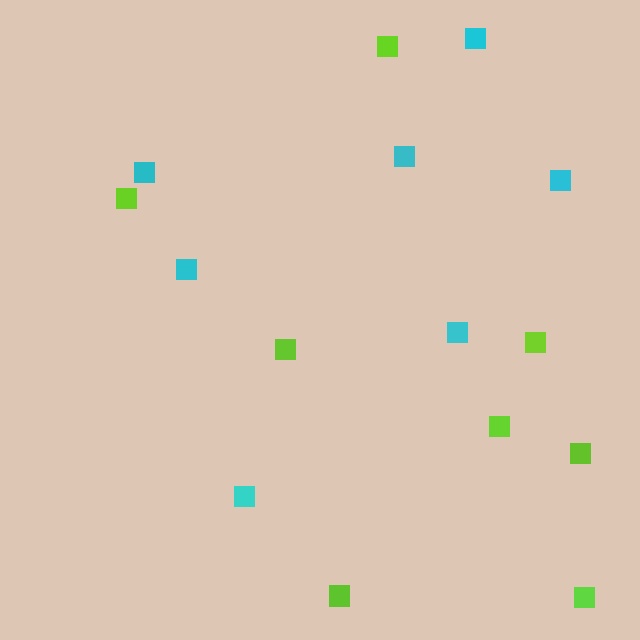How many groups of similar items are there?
There are 2 groups: one group of cyan squares (7) and one group of lime squares (8).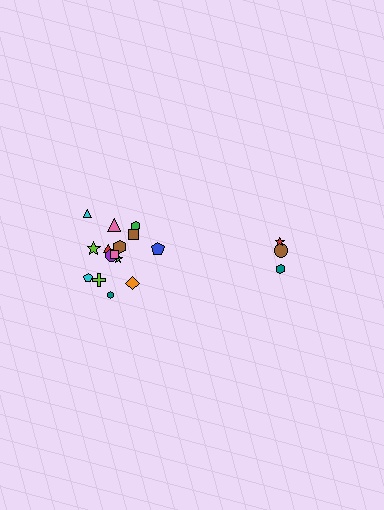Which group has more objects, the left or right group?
The left group.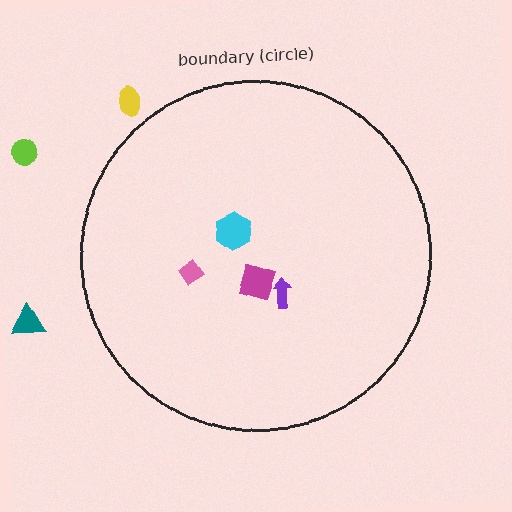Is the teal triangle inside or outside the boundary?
Outside.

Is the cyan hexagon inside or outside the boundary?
Inside.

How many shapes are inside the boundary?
4 inside, 3 outside.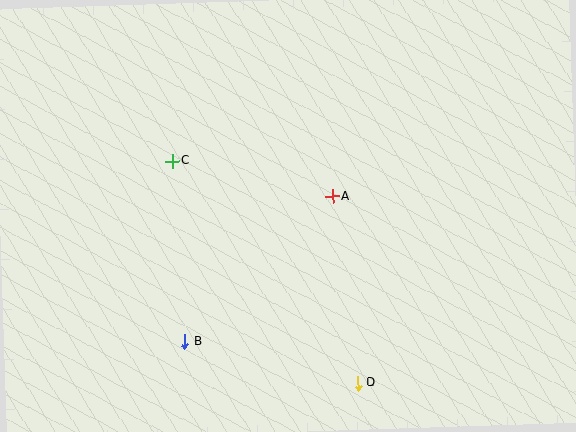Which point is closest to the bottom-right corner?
Point D is closest to the bottom-right corner.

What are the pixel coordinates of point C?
Point C is at (172, 161).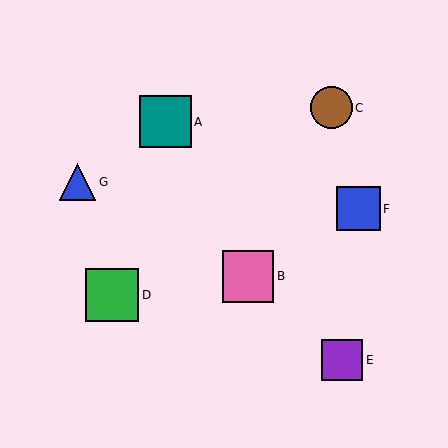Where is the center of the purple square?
The center of the purple square is at (342, 360).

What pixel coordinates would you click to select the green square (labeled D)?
Click at (112, 295) to select the green square D.